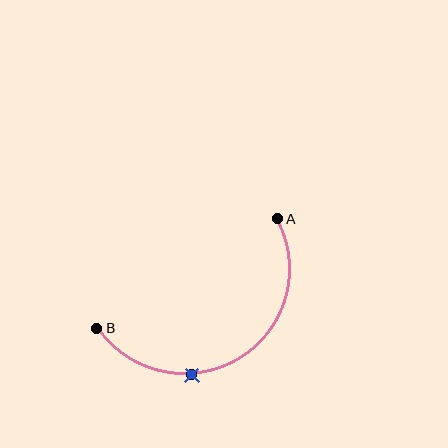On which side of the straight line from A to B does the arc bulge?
The arc bulges below the straight line connecting A and B.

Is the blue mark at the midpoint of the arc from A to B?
No. The blue mark lies on the arc but is closer to endpoint B. The arc midpoint would be at the point on the curve equidistant along the arc from both A and B.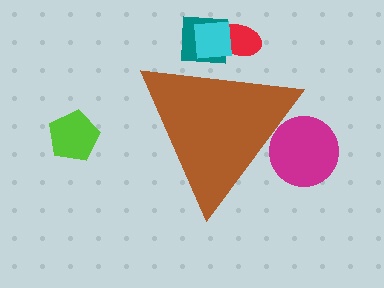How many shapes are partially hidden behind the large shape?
4 shapes are partially hidden.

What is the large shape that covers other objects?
A brown triangle.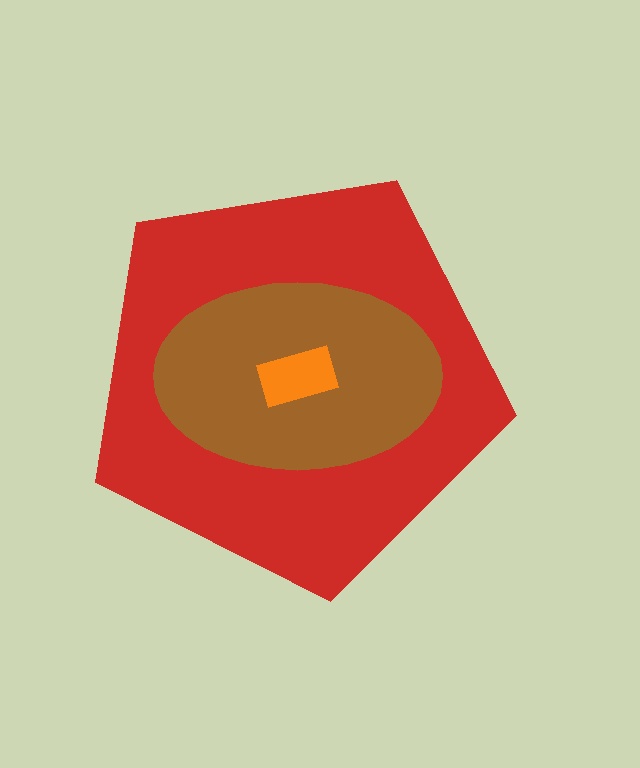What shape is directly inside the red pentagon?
The brown ellipse.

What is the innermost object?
The orange rectangle.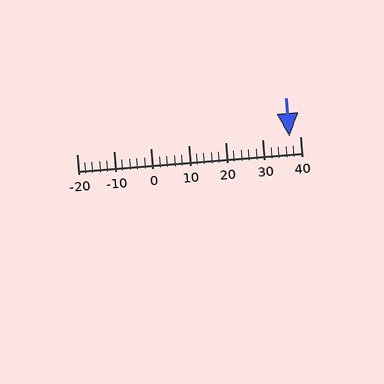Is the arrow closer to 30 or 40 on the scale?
The arrow is closer to 40.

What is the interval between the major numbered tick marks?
The major tick marks are spaced 10 units apart.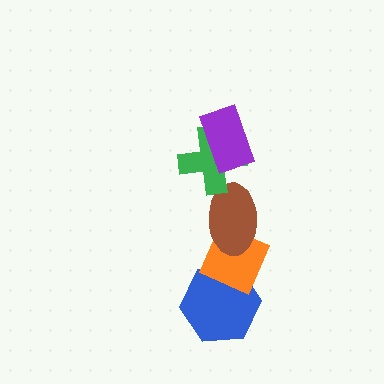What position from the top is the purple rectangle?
The purple rectangle is 1st from the top.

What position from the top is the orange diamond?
The orange diamond is 4th from the top.